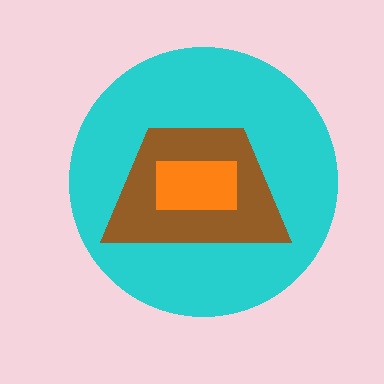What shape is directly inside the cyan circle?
The brown trapezoid.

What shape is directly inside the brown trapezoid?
The orange rectangle.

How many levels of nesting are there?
3.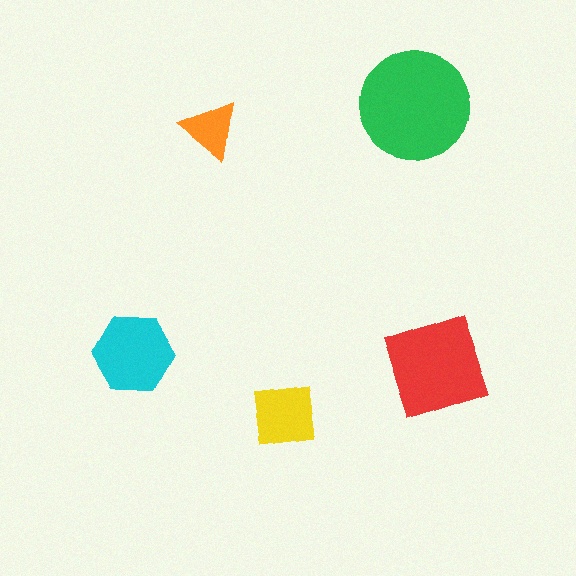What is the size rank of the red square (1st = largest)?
2nd.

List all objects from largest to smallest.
The green circle, the red square, the cyan hexagon, the yellow square, the orange triangle.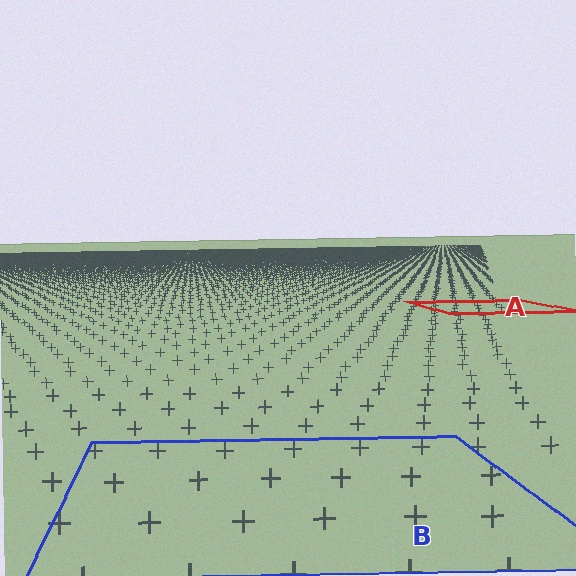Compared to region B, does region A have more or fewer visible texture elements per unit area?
Region A has more texture elements per unit area — they are packed more densely because it is farther away.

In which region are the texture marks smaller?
The texture marks are smaller in region A, because it is farther away.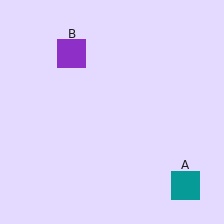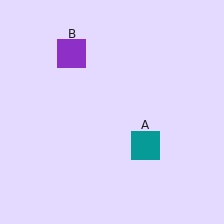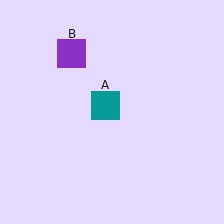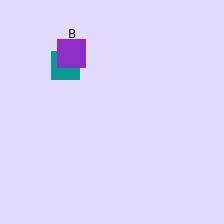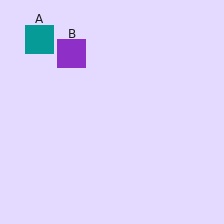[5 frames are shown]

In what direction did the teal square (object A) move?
The teal square (object A) moved up and to the left.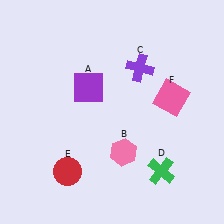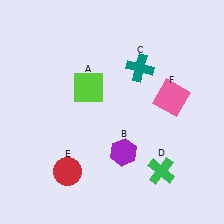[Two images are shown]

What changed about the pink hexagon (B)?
In Image 1, B is pink. In Image 2, it changed to purple.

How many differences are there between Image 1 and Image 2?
There are 3 differences between the two images.